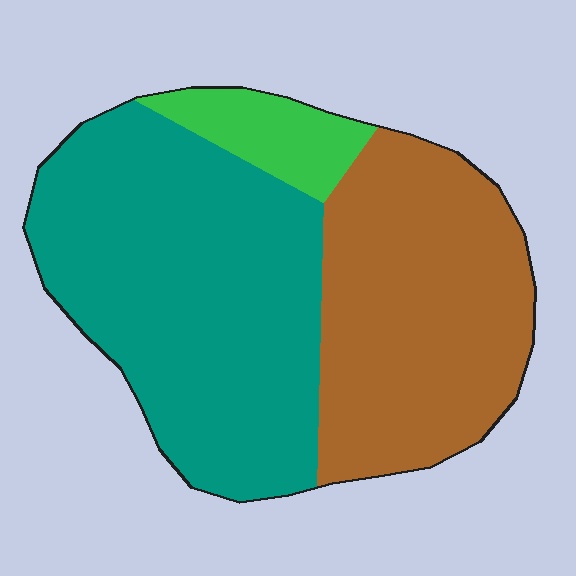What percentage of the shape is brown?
Brown covers about 40% of the shape.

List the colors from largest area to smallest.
From largest to smallest: teal, brown, green.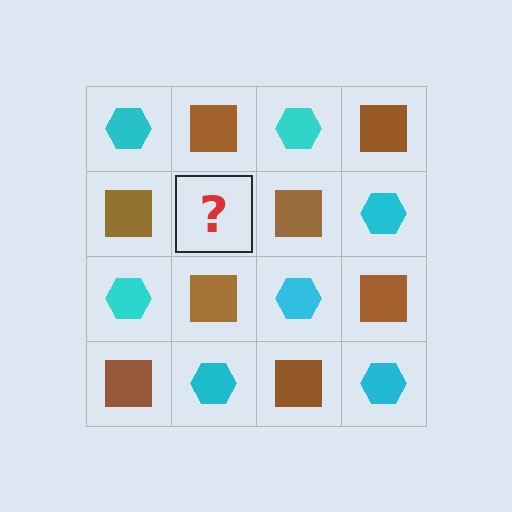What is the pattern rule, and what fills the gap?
The rule is that it alternates cyan hexagon and brown square in a checkerboard pattern. The gap should be filled with a cyan hexagon.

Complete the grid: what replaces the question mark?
The question mark should be replaced with a cyan hexagon.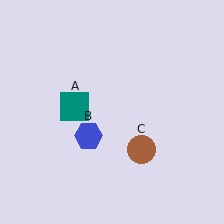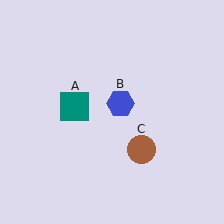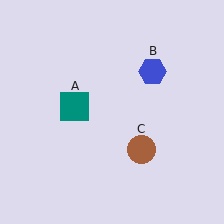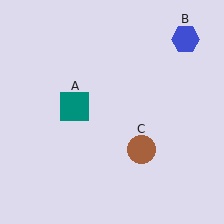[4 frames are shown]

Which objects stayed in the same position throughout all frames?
Teal square (object A) and brown circle (object C) remained stationary.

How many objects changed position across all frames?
1 object changed position: blue hexagon (object B).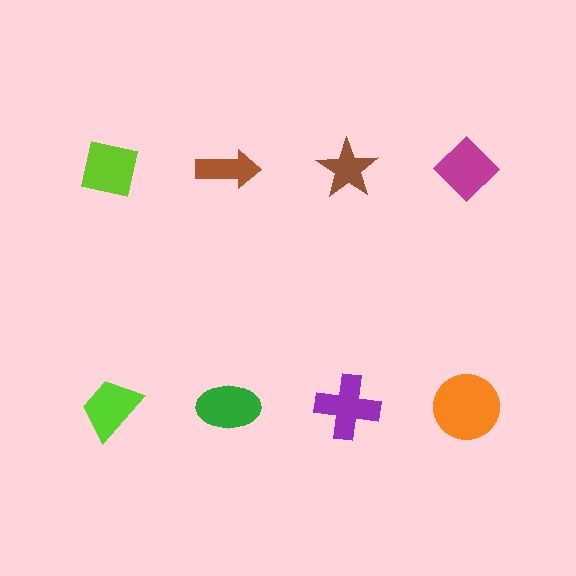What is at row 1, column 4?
A magenta diamond.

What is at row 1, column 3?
A brown star.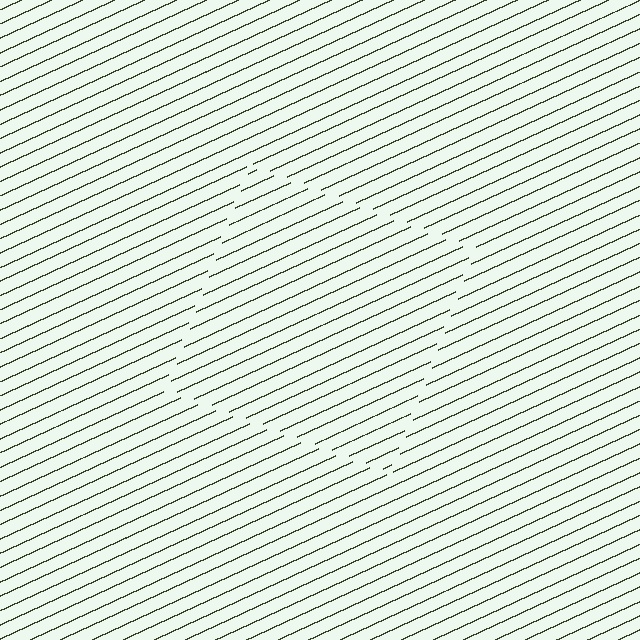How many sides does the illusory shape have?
4 sides — the line-ends trace a square.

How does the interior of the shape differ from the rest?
The interior of the shape contains the same grating, shifted by half a period — the contour is defined by the phase discontinuity where line-ends from the inner and outer gratings abut.